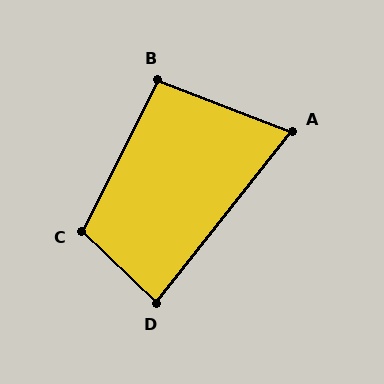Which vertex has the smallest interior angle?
A, at approximately 73 degrees.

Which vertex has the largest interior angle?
C, at approximately 107 degrees.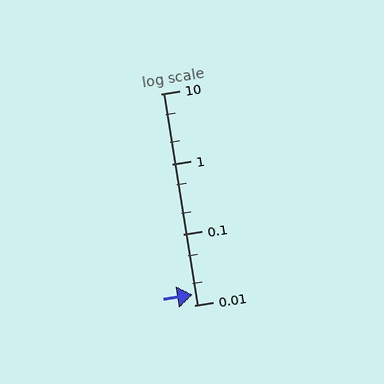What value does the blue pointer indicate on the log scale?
The pointer indicates approximately 0.014.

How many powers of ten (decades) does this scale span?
The scale spans 3 decades, from 0.01 to 10.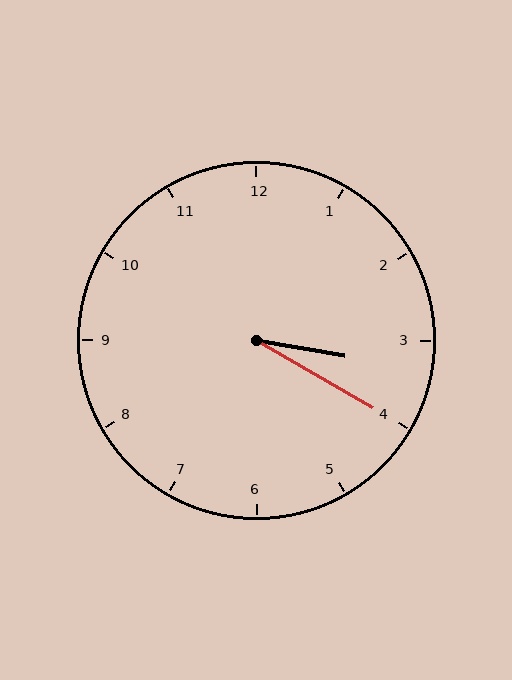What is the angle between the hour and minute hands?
Approximately 20 degrees.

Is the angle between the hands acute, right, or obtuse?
It is acute.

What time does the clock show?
3:20.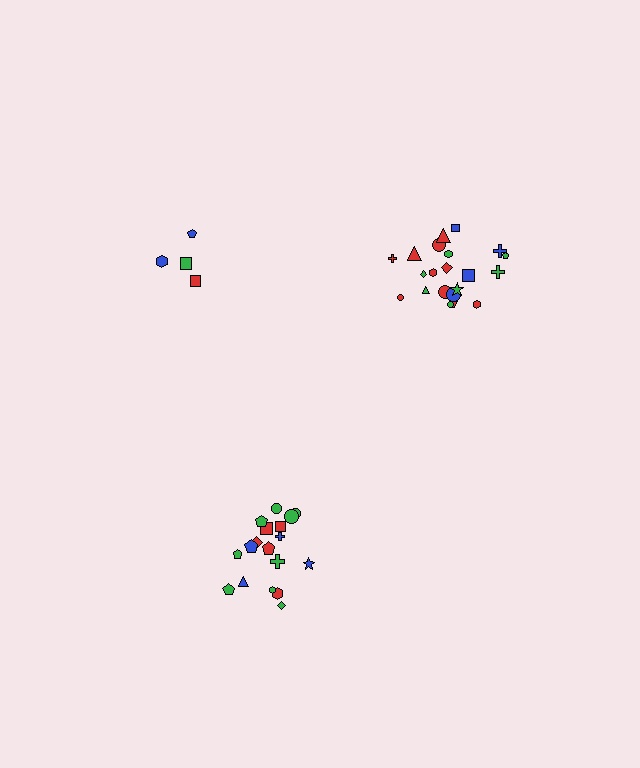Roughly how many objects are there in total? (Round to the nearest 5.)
Roughly 45 objects in total.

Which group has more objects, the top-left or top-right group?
The top-right group.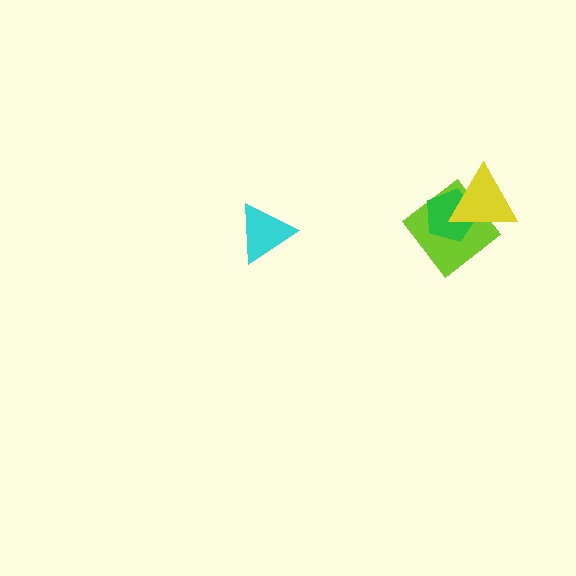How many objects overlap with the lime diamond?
2 objects overlap with the lime diamond.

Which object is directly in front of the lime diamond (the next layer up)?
The green pentagon is directly in front of the lime diamond.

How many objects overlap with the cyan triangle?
0 objects overlap with the cyan triangle.